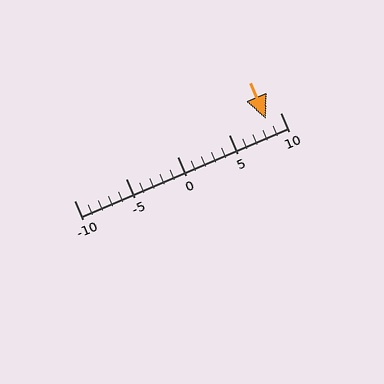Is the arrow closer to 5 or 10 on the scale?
The arrow is closer to 10.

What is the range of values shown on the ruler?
The ruler shows values from -10 to 10.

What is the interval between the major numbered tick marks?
The major tick marks are spaced 5 units apart.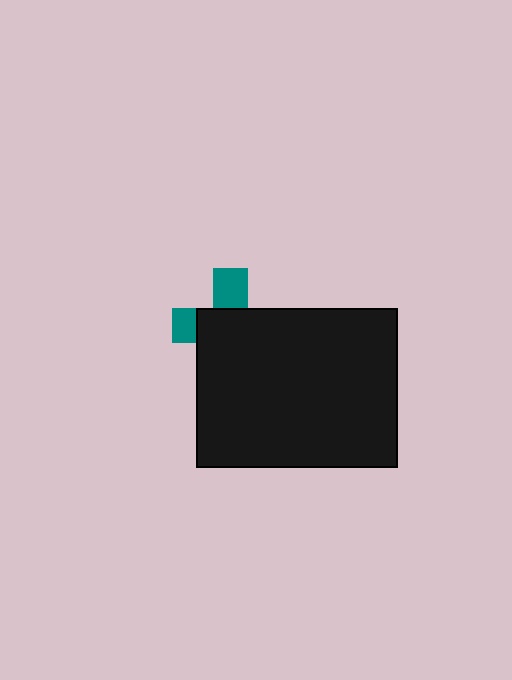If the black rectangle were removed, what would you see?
You would see the complete teal cross.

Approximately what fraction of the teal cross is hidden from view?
Roughly 68% of the teal cross is hidden behind the black rectangle.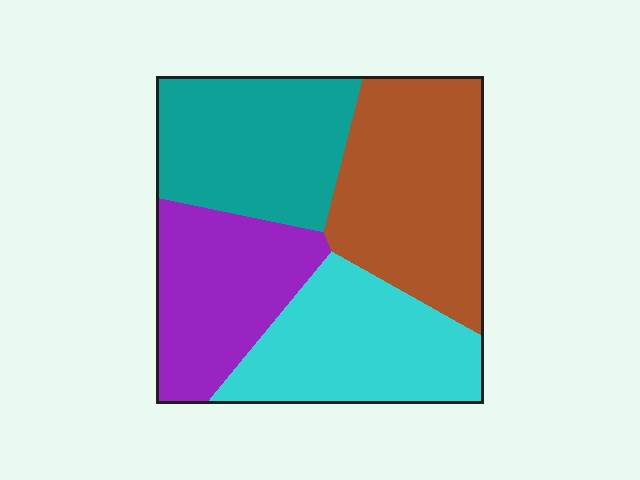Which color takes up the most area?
Brown, at roughly 30%.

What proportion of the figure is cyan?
Cyan covers about 25% of the figure.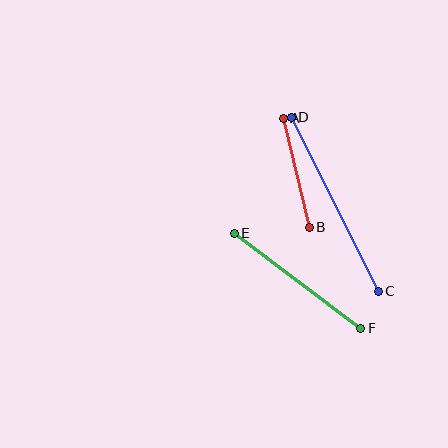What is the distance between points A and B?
The distance is approximately 112 pixels.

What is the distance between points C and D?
The distance is approximately 194 pixels.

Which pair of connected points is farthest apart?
Points C and D are farthest apart.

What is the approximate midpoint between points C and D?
The midpoint is at approximately (335, 204) pixels.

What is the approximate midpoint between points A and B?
The midpoint is at approximately (296, 173) pixels.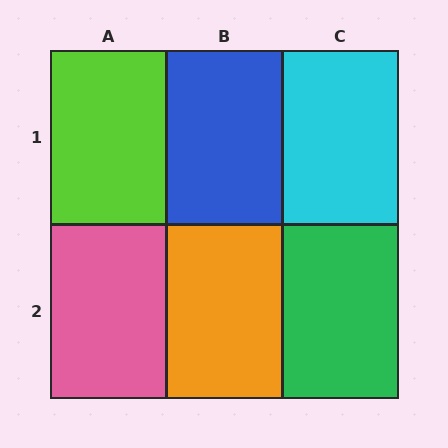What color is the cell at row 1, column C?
Cyan.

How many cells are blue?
1 cell is blue.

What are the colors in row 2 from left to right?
Pink, orange, green.